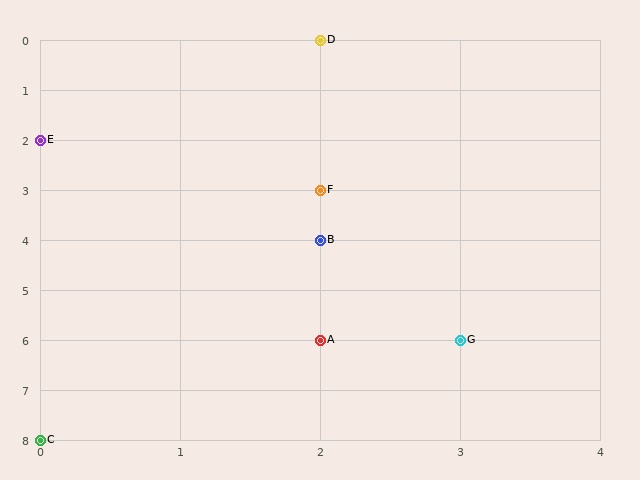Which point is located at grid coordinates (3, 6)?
Point G is at (3, 6).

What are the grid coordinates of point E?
Point E is at grid coordinates (0, 2).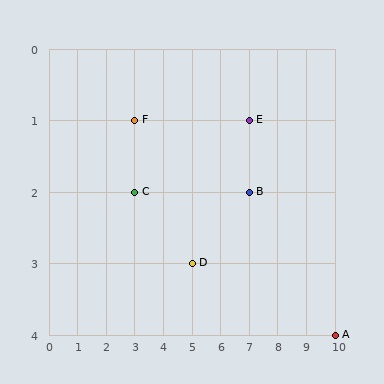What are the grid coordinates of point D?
Point D is at grid coordinates (5, 3).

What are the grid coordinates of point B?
Point B is at grid coordinates (7, 2).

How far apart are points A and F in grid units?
Points A and F are 7 columns and 3 rows apart (about 7.6 grid units diagonally).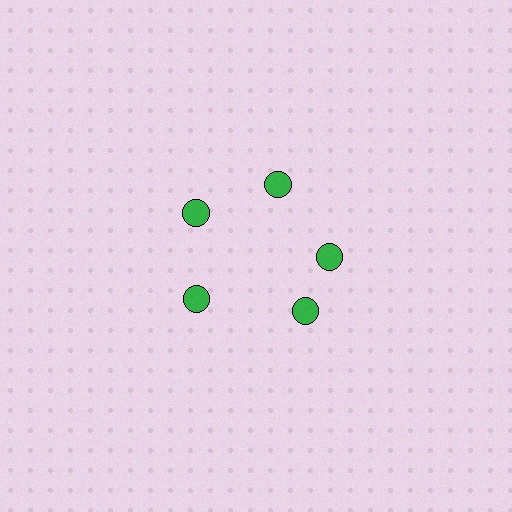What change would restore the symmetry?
The symmetry would be restored by rotating it back into even spacing with its neighbors so that all 5 circles sit at equal angles and equal distance from the center.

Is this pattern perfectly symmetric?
No. The 5 green circles are arranged in a ring, but one element near the 5 o'clock position is rotated out of alignment along the ring, breaking the 5-fold rotational symmetry.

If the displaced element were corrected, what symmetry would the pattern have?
It would have 5-fold rotational symmetry — the pattern would map onto itself every 72 degrees.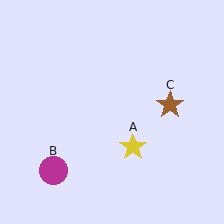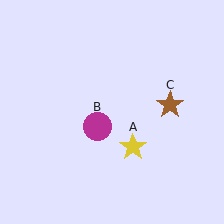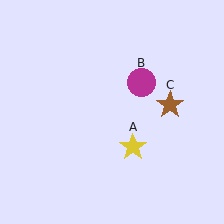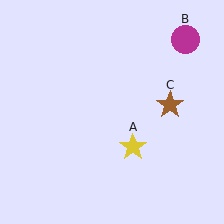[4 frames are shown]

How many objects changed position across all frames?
1 object changed position: magenta circle (object B).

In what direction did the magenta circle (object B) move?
The magenta circle (object B) moved up and to the right.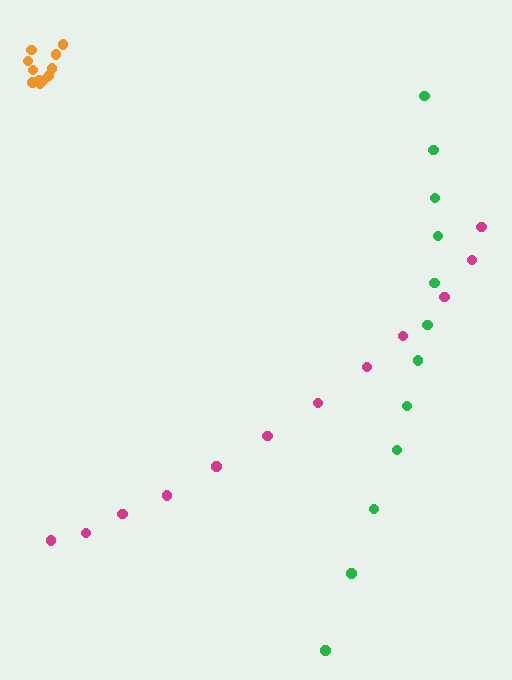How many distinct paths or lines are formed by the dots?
There are 3 distinct paths.